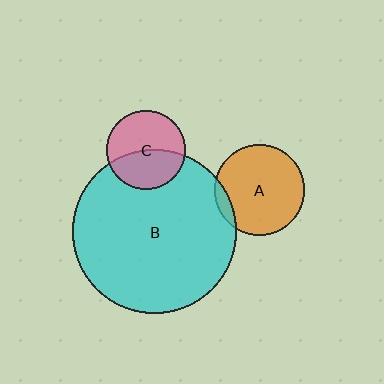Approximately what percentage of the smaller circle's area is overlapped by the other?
Approximately 10%.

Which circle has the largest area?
Circle B (cyan).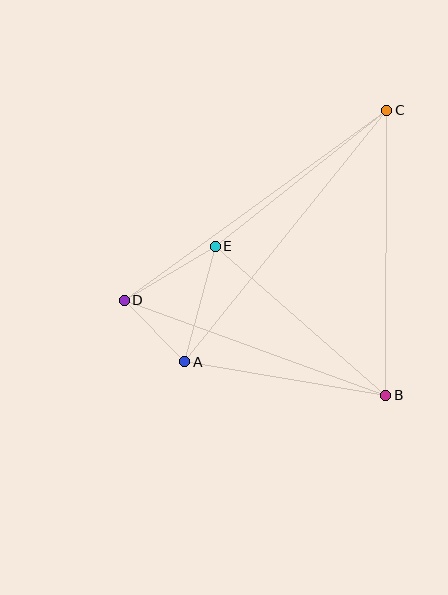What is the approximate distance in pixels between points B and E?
The distance between B and E is approximately 227 pixels.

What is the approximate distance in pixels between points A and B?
The distance between A and B is approximately 204 pixels.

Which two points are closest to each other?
Points A and D are closest to each other.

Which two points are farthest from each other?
Points C and D are farthest from each other.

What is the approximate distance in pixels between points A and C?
The distance between A and C is approximately 323 pixels.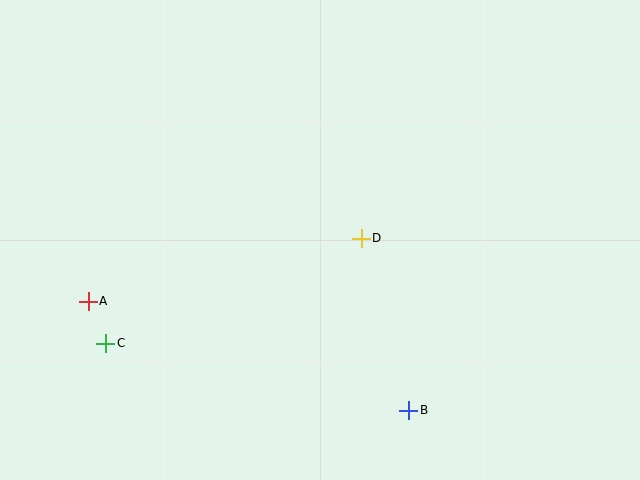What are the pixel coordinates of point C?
Point C is at (106, 343).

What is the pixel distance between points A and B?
The distance between A and B is 339 pixels.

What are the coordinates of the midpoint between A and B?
The midpoint between A and B is at (248, 356).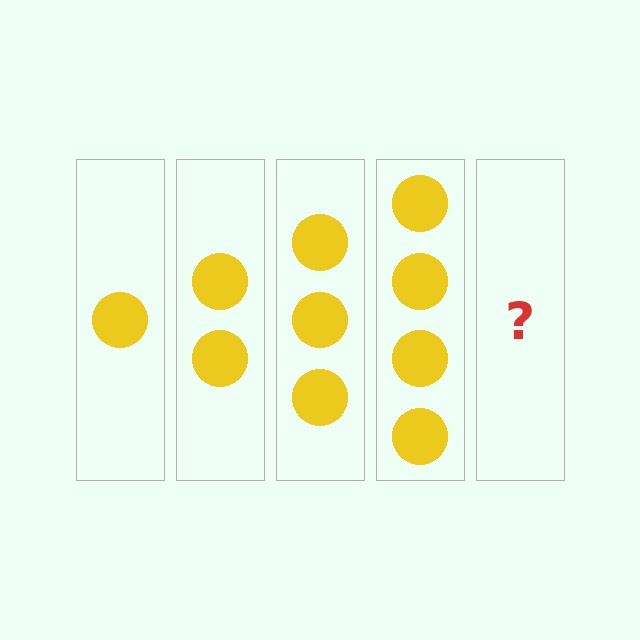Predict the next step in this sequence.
The next step is 5 circles.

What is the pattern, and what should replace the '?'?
The pattern is that each step adds one more circle. The '?' should be 5 circles.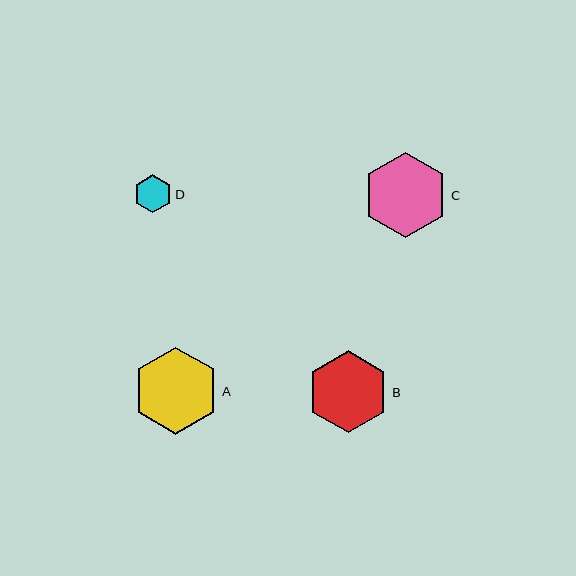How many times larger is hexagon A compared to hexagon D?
Hexagon A is approximately 2.3 times the size of hexagon D.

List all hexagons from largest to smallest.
From largest to smallest: A, C, B, D.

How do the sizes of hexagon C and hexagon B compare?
Hexagon C and hexagon B are approximately the same size.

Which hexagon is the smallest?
Hexagon D is the smallest with a size of approximately 38 pixels.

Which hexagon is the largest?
Hexagon A is the largest with a size of approximately 87 pixels.